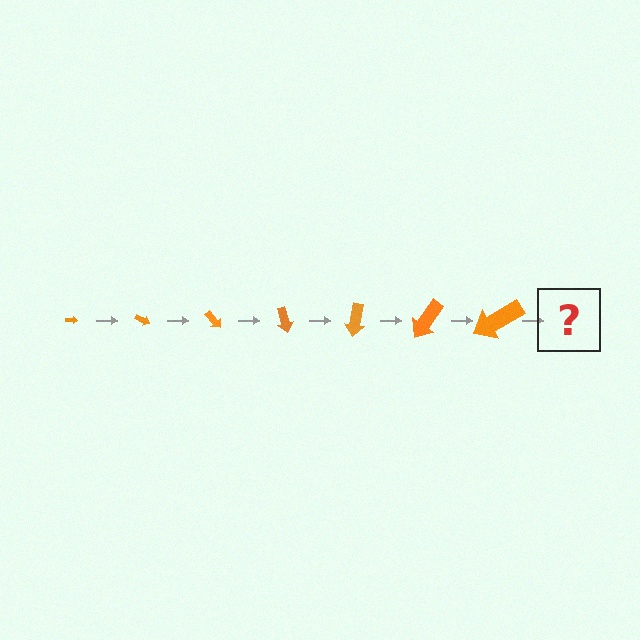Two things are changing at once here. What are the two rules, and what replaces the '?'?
The two rules are that the arrow grows larger each step and it rotates 25 degrees each step. The '?' should be an arrow, larger than the previous one and rotated 175 degrees from the start.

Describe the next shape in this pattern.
It should be an arrow, larger than the previous one and rotated 175 degrees from the start.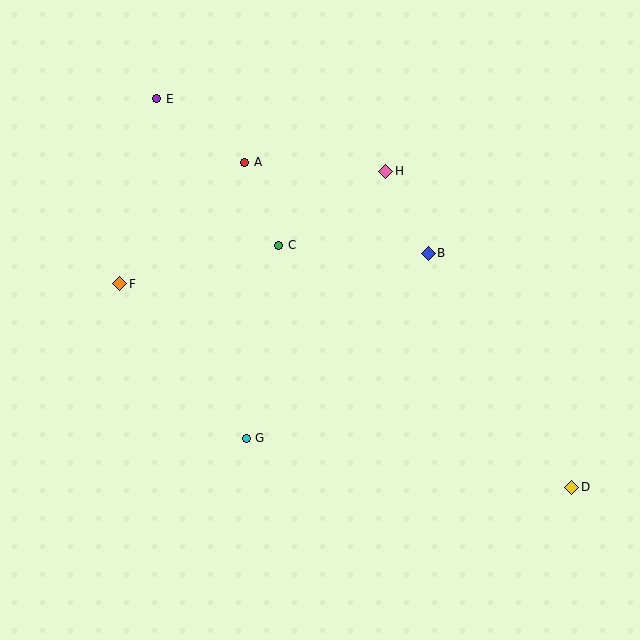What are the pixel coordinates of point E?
Point E is at (157, 99).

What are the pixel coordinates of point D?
Point D is at (572, 487).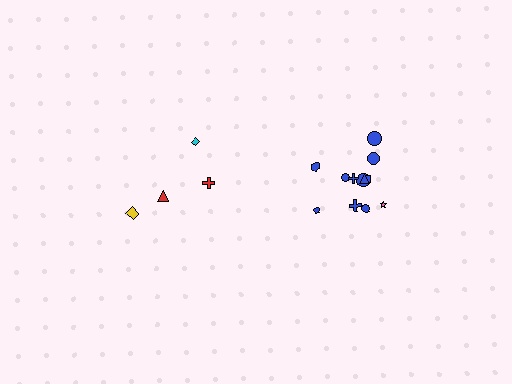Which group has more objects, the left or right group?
The right group.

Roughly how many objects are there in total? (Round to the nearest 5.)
Roughly 15 objects in total.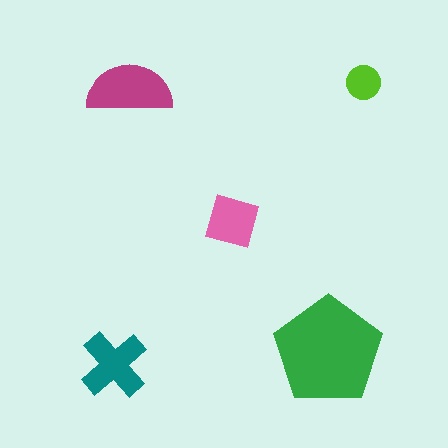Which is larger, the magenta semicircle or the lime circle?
The magenta semicircle.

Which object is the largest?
The green pentagon.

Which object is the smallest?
The lime circle.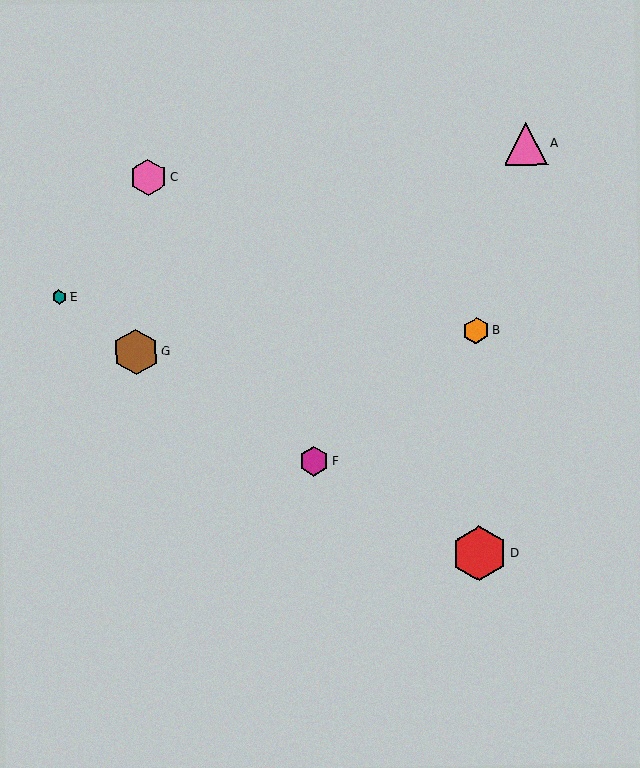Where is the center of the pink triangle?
The center of the pink triangle is at (526, 144).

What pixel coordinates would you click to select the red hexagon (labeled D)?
Click at (479, 553) to select the red hexagon D.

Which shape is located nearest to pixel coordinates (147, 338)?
The brown hexagon (labeled G) at (136, 352) is nearest to that location.